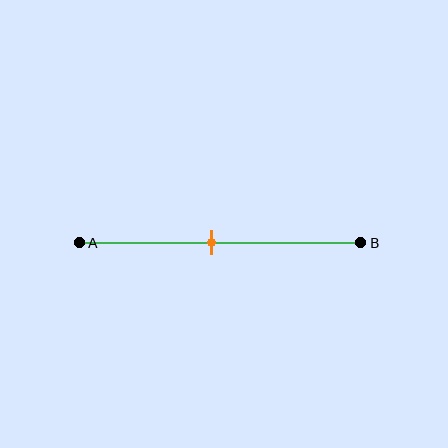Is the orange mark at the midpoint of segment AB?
Yes, the mark is approximately at the midpoint.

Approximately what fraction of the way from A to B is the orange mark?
The orange mark is approximately 45% of the way from A to B.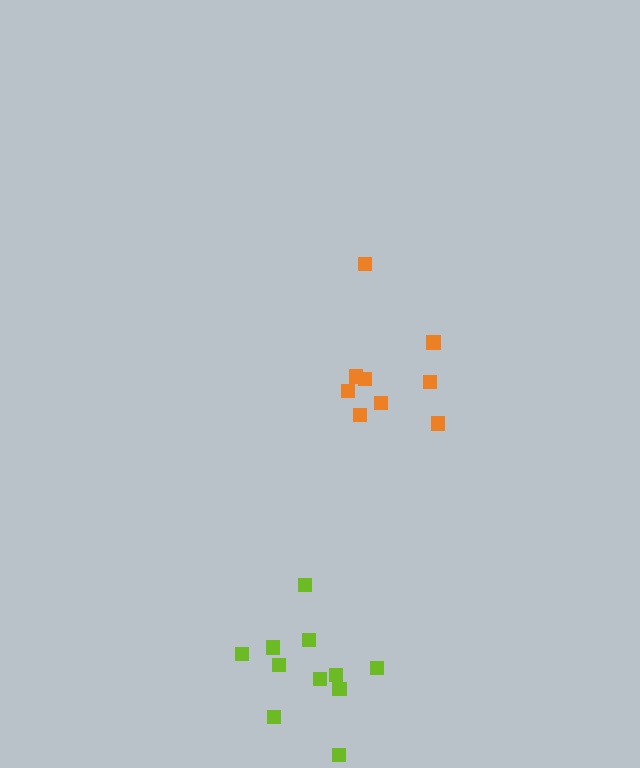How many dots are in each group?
Group 1: 9 dots, Group 2: 11 dots (20 total).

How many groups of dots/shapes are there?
There are 2 groups.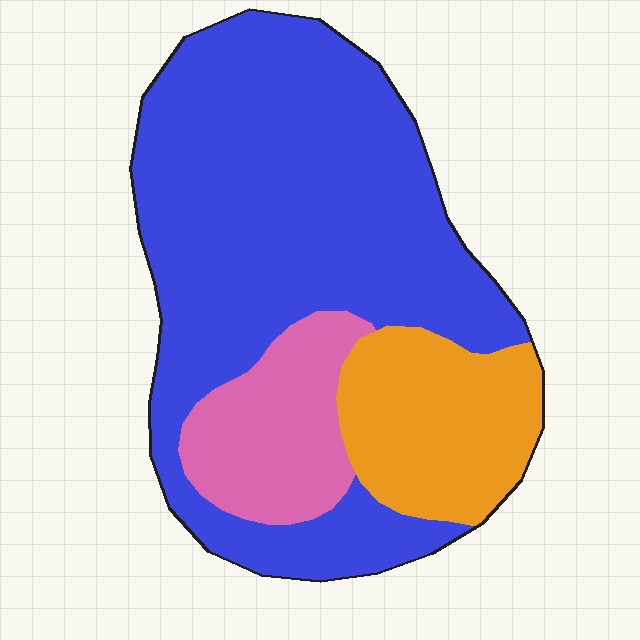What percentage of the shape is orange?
Orange covers 19% of the shape.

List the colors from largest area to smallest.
From largest to smallest: blue, orange, pink.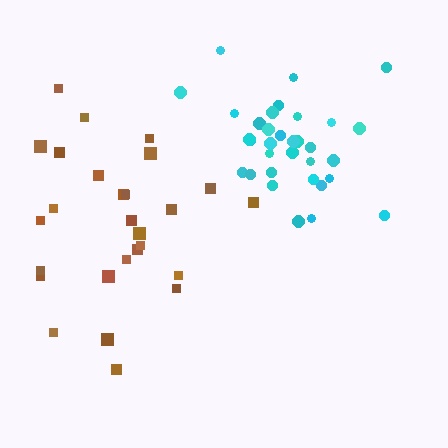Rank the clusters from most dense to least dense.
cyan, brown.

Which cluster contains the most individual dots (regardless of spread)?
Cyan (33).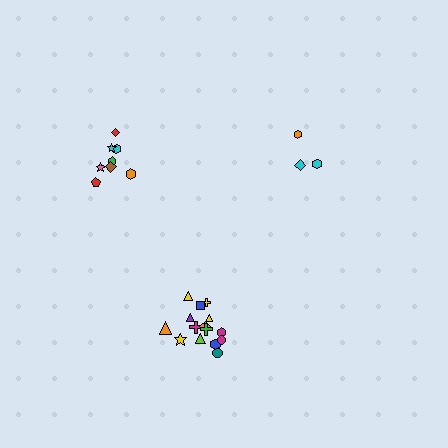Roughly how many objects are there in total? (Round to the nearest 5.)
Roughly 25 objects in total.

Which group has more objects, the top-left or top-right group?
The top-left group.